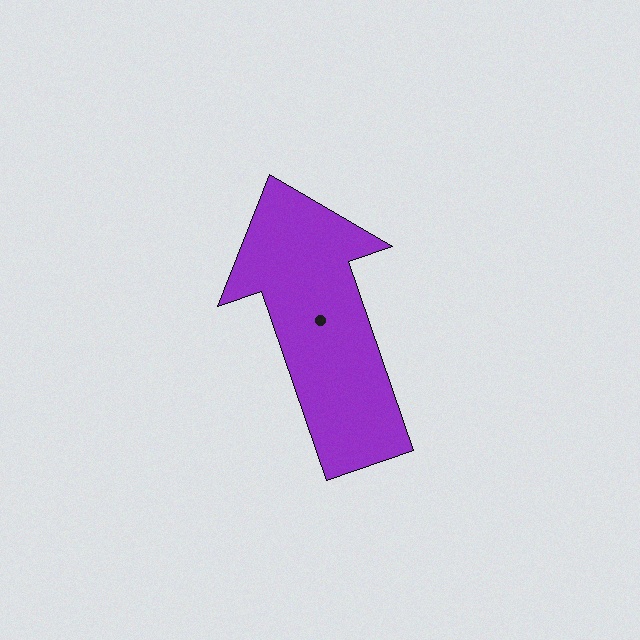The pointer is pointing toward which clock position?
Roughly 11 o'clock.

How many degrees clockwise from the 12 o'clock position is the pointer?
Approximately 341 degrees.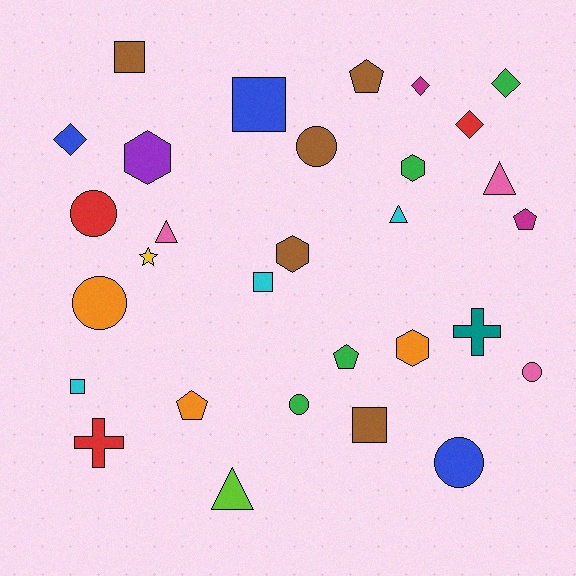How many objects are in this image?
There are 30 objects.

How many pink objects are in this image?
There are 3 pink objects.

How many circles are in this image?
There are 6 circles.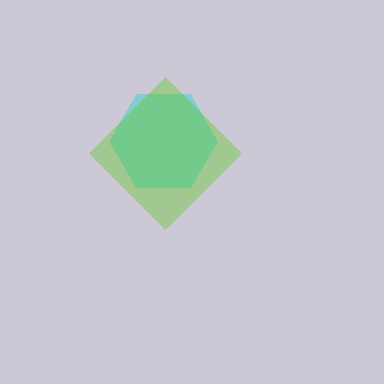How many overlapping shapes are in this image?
There are 2 overlapping shapes in the image.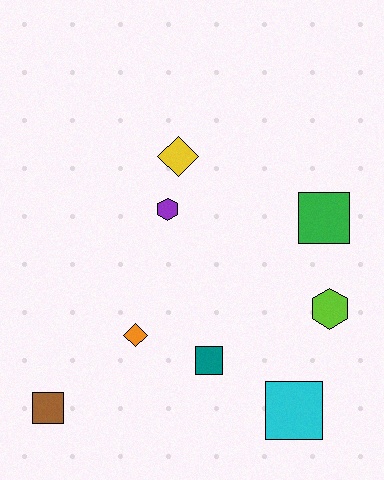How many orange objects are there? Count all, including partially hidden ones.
There is 1 orange object.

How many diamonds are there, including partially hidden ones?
There are 2 diamonds.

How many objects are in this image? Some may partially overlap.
There are 8 objects.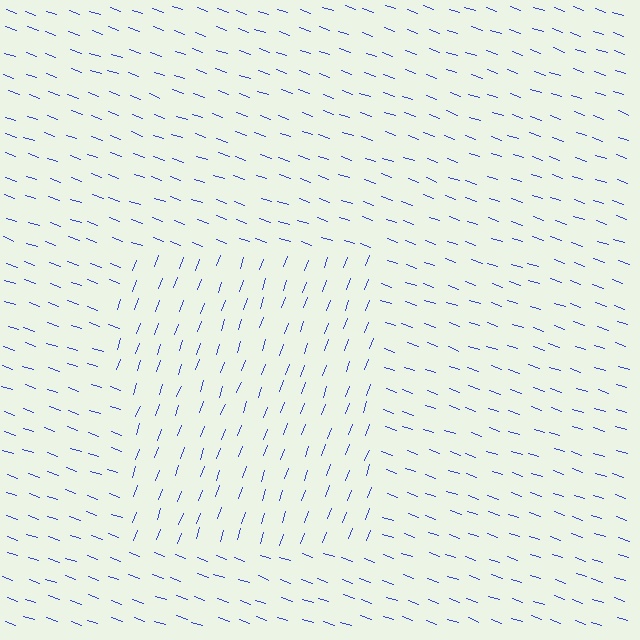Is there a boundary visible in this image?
Yes, there is a texture boundary formed by a change in line orientation.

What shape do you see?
I see a rectangle.